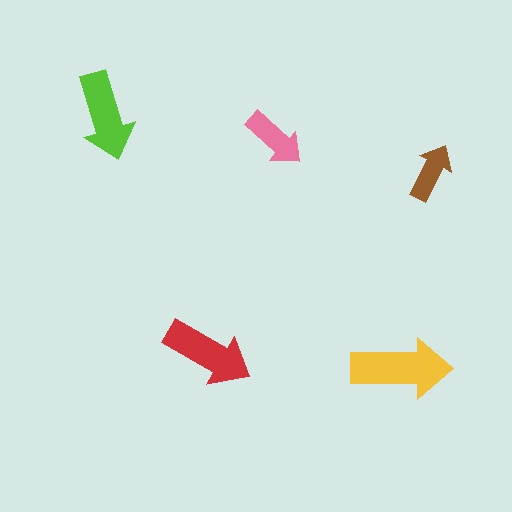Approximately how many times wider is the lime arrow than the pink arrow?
About 1.5 times wider.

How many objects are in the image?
There are 5 objects in the image.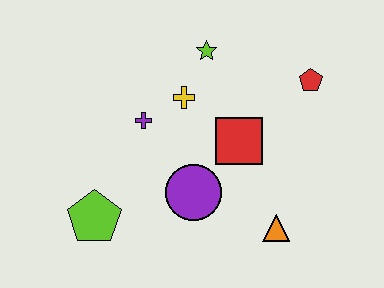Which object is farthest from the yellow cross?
The orange triangle is farthest from the yellow cross.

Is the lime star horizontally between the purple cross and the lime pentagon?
No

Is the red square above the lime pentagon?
Yes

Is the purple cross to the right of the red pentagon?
No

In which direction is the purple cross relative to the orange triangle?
The purple cross is to the left of the orange triangle.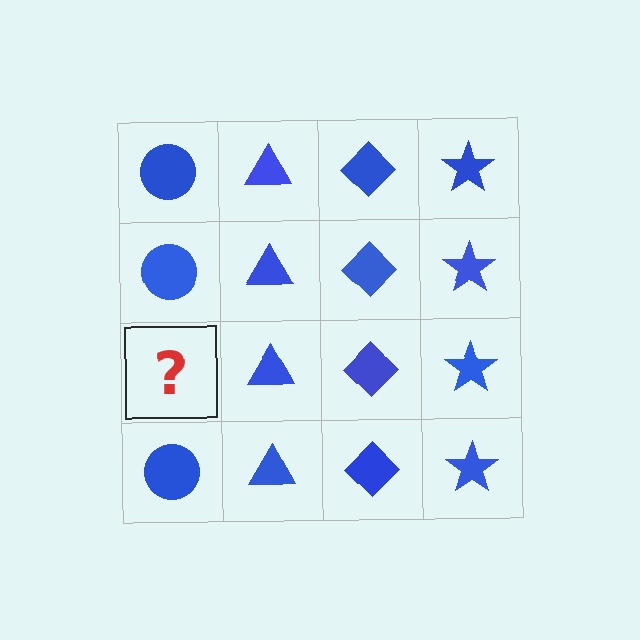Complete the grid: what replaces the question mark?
The question mark should be replaced with a blue circle.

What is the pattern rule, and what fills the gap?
The rule is that each column has a consistent shape. The gap should be filled with a blue circle.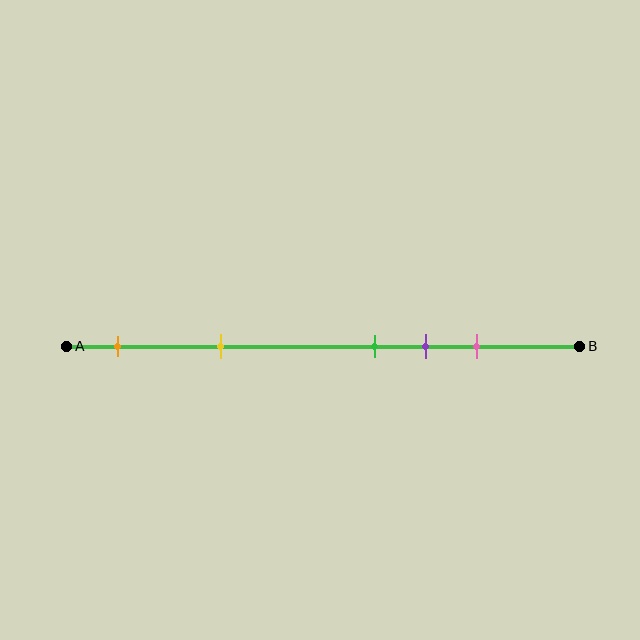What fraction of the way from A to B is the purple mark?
The purple mark is approximately 70% (0.7) of the way from A to B.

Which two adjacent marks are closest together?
The green and purple marks are the closest adjacent pair.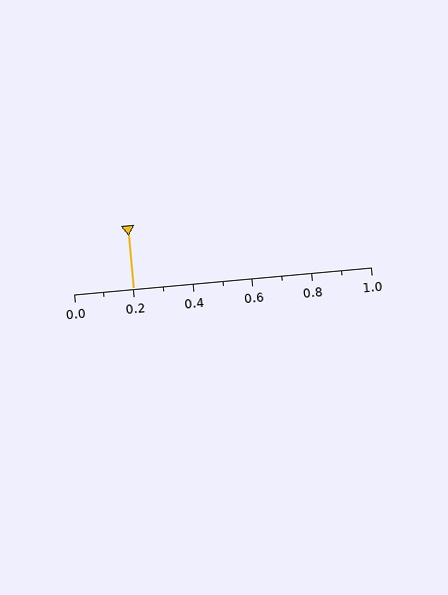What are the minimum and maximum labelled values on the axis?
The axis runs from 0.0 to 1.0.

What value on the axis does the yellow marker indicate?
The marker indicates approximately 0.2.